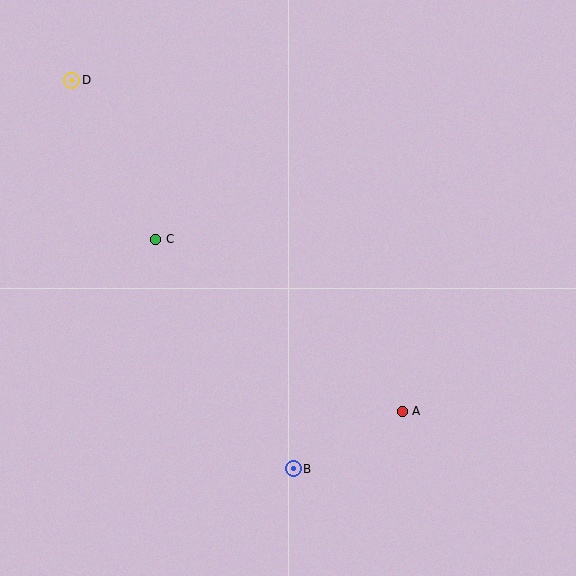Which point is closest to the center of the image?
Point C at (156, 239) is closest to the center.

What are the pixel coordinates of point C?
Point C is at (156, 239).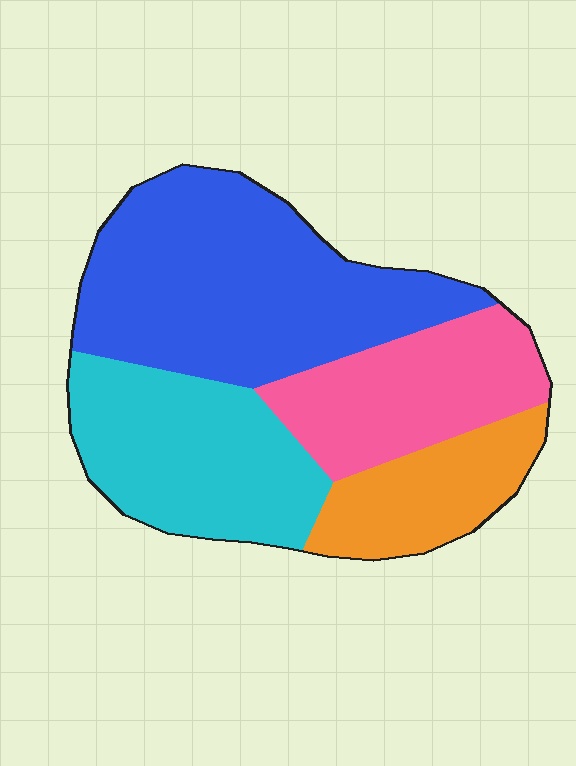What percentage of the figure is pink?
Pink takes up less than a quarter of the figure.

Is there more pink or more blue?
Blue.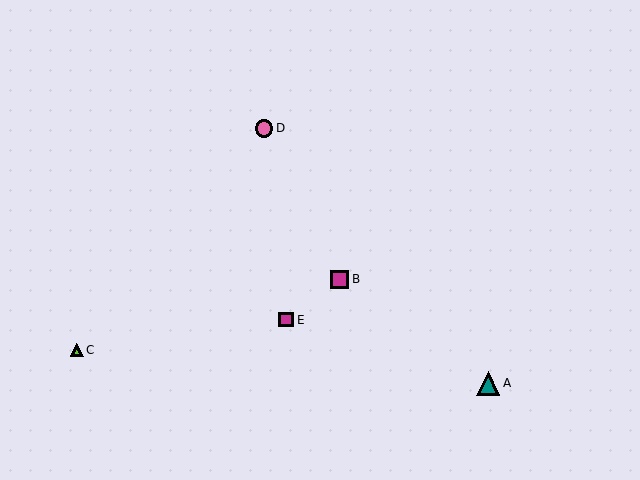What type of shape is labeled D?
Shape D is a pink circle.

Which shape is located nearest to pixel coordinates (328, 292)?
The magenta square (labeled B) at (340, 279) is nearest to that location.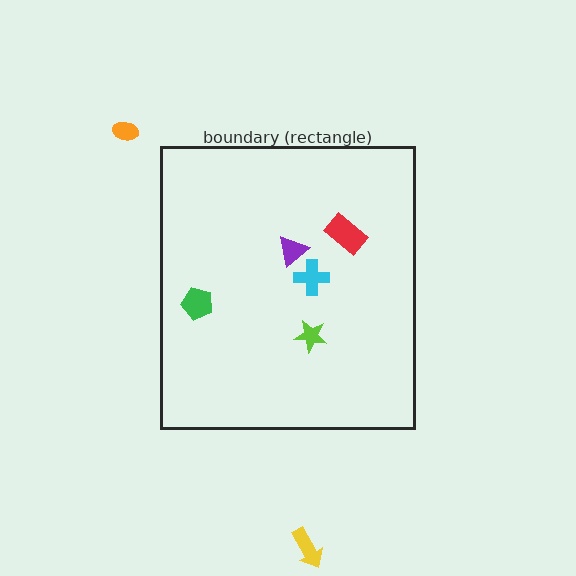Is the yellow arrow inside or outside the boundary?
Outside.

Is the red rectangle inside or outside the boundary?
Inside.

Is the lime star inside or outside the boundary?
Inside.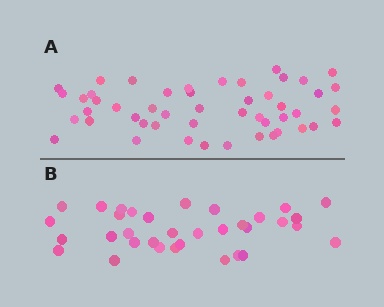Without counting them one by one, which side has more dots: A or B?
Region A (the top region) has more dots.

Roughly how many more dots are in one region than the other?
Region A has approximately 15 more dots than region B.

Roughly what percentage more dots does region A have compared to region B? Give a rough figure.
About 45% more.